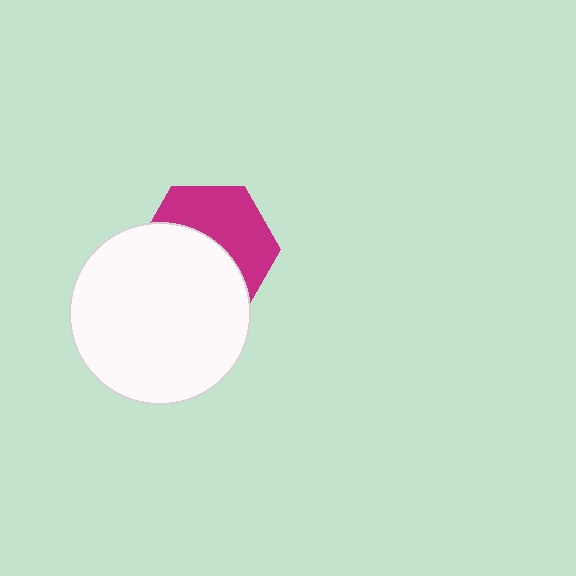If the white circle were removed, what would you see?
You would see the complete magenta hexagon.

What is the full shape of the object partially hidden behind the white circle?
The partially hidden object is a magenta hexagon.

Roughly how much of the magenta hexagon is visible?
About half of it is visible (roughly 47%).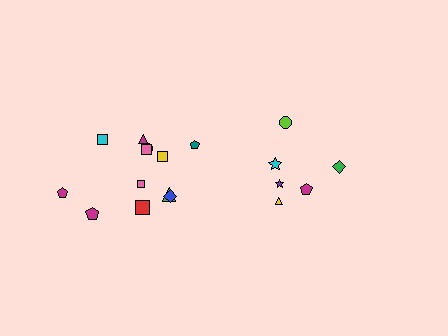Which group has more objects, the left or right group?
The left group.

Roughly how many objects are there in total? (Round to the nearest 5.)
Roughly 20 objects in total.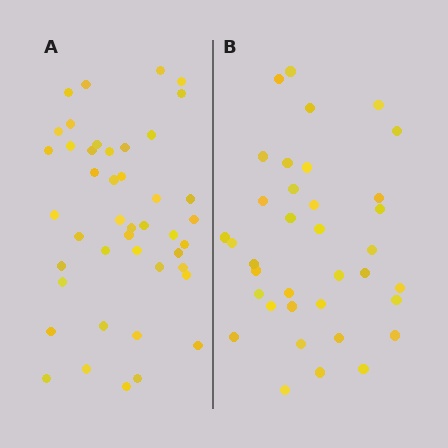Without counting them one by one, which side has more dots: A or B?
Region A (the left region) has more dots.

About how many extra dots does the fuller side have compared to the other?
Region A has roughly 8 or so more dots than region B.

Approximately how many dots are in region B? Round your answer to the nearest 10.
About 40 dots. (The exact count is 36, which rounds to 40.)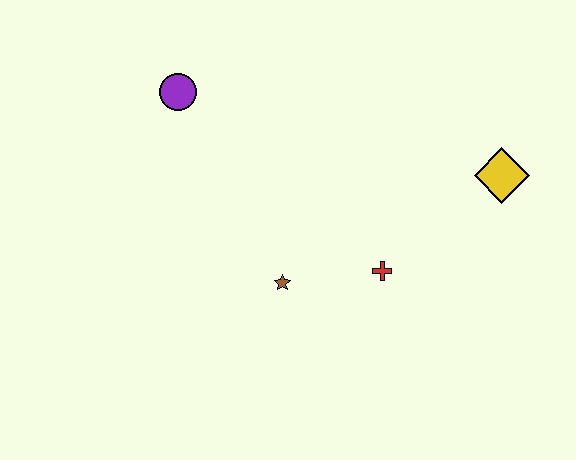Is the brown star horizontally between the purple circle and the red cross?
Yes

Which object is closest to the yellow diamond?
The red cross is closest to the yellow diamond.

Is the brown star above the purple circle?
No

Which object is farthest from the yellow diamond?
The purple circle is farthest from the yellow diamond.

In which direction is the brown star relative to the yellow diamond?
The brown star is to the left of the yellow diamond.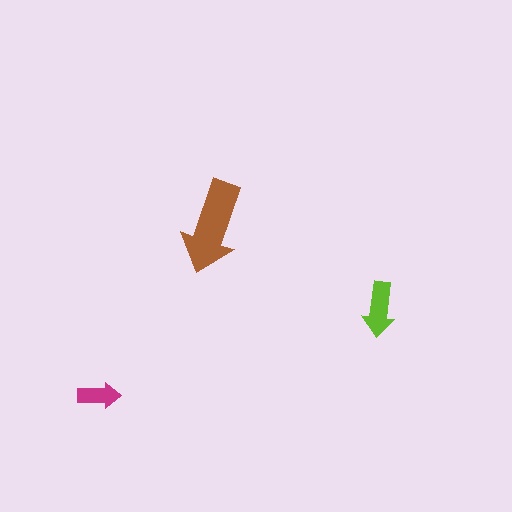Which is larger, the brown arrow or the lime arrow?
The brown one.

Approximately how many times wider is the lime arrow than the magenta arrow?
About 1.5 times wider.